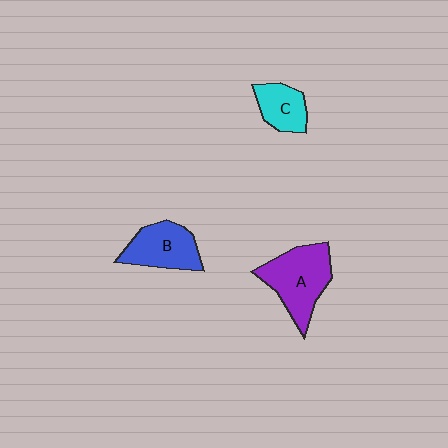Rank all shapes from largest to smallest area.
From largest to smallest: A (purple), B (blue), C (cyan).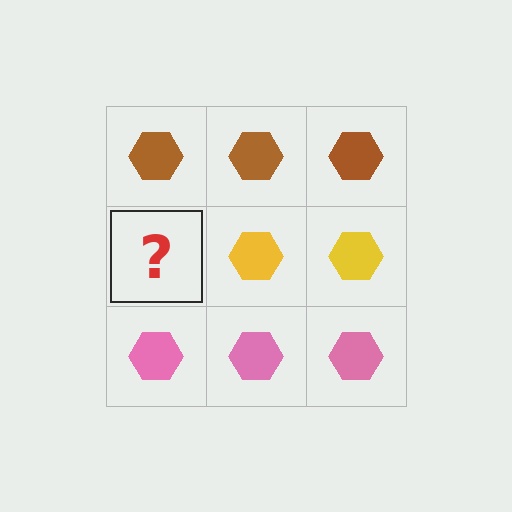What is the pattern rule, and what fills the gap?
The rule is that each row has a consistent color. The gap should be filled with a yellow hexagon.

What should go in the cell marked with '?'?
The missing cell should contain a yellow hexagon.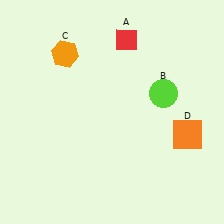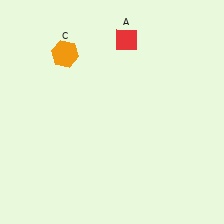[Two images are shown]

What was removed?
The lime circle (B), the orange square (D) were removed in Image 2.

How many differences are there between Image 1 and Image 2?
There are 2 differences between the two images.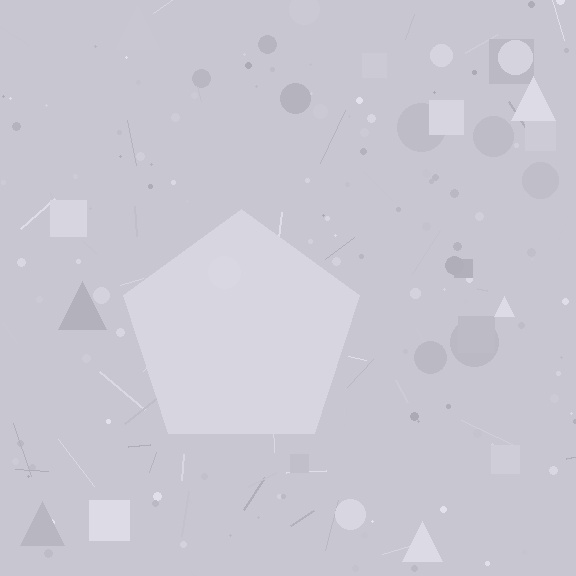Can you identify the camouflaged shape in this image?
The camouflaged shape is a pentagon.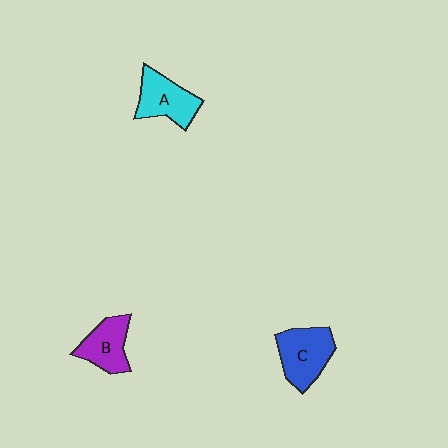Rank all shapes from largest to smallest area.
From largest to smallest: C (blue), A (cyan), B (purple).